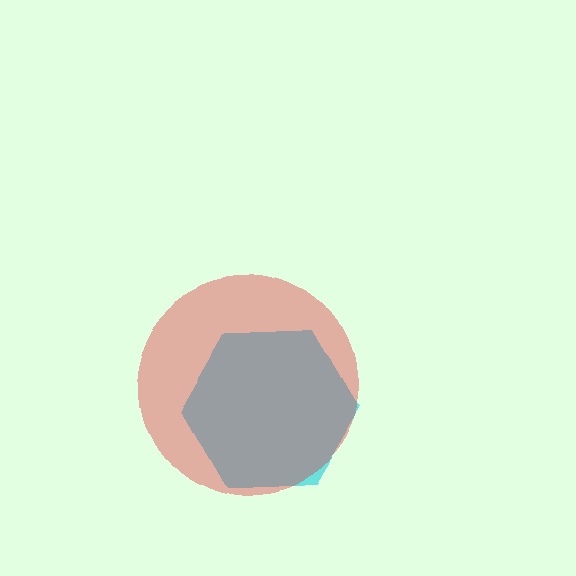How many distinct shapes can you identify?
There are 2 distinct shapes: a cyan hexagon, a red circle.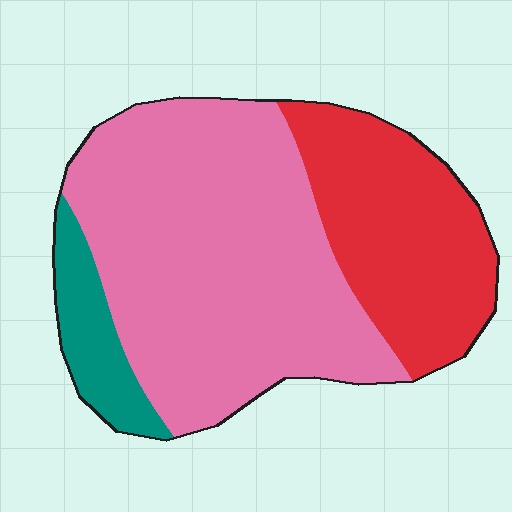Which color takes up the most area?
Pink, at roughly 60%.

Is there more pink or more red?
Pink.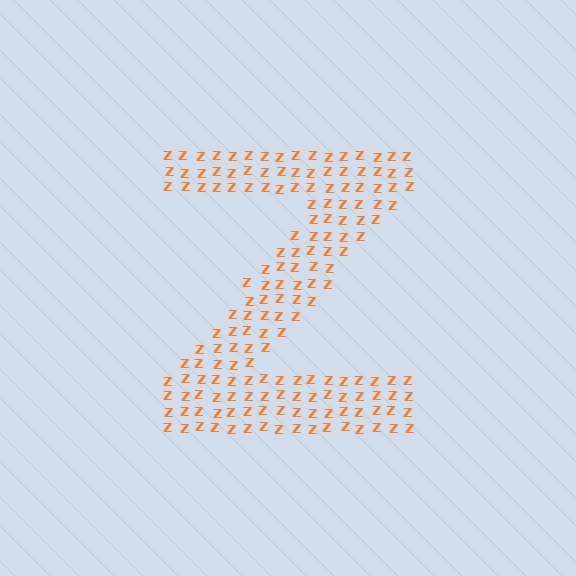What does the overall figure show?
The overall figure shows the letter Z.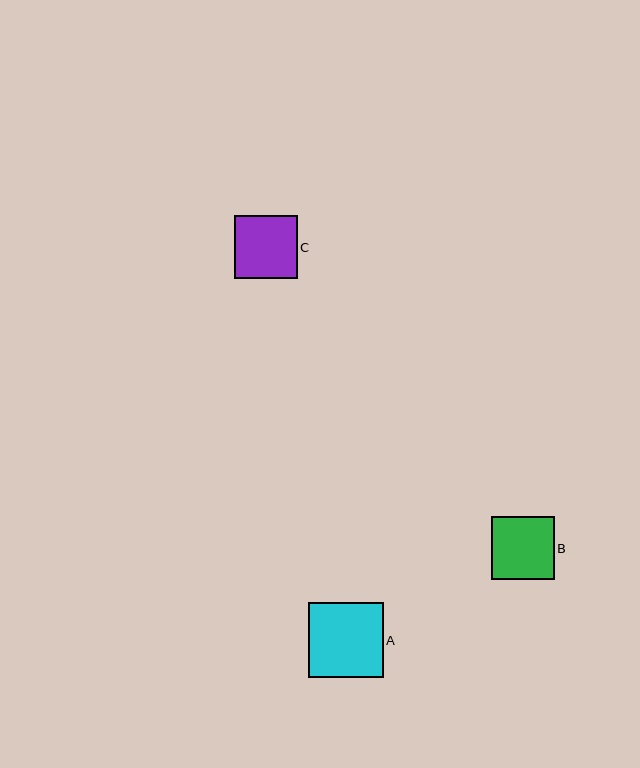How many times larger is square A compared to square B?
Square A is approximately 1.2 times the size of square B.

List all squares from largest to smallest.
From largest to smallest: A, B, C.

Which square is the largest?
Square A is the largest with a size of approximately 74 pixels.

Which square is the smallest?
Square C is the smallest with a size of approximately 62 pixels.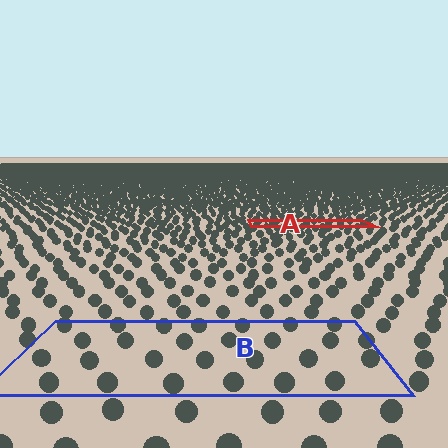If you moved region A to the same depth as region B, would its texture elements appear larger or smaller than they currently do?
They would appear larger. At a closer depth, the same texture elements are projected at a bigger on-screen size.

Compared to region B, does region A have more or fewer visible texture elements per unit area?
Region A has more texture elements per unit area — they are packed more densely because it is farther away.